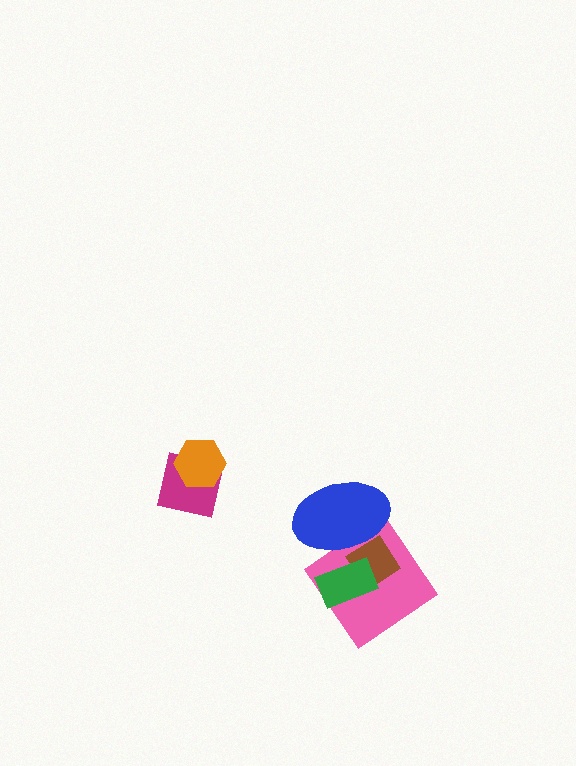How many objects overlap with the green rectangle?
3 objects overlap with the green rectangle.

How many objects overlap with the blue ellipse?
3 objects overlap with the blue ellipse.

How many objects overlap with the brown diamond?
3 objects overlap with the brown diamond.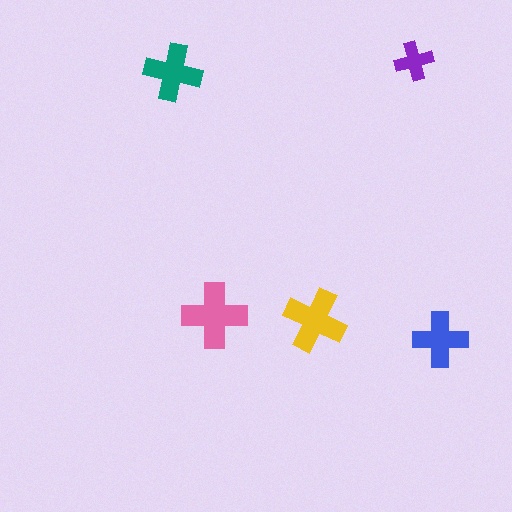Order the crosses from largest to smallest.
the pink one, the yellow one, the teal one, the blue one, the purple one.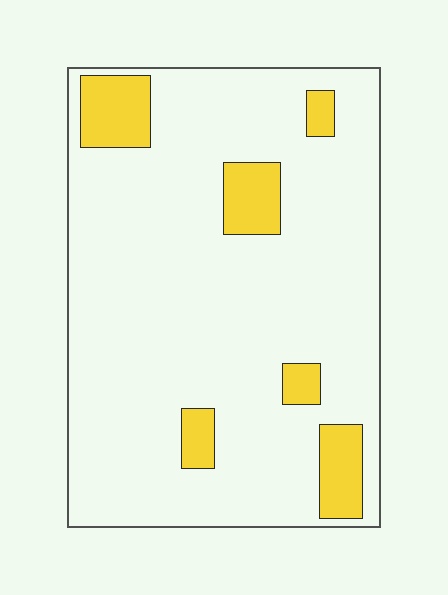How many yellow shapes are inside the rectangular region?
6.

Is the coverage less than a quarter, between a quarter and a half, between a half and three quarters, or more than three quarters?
Less than a quarter.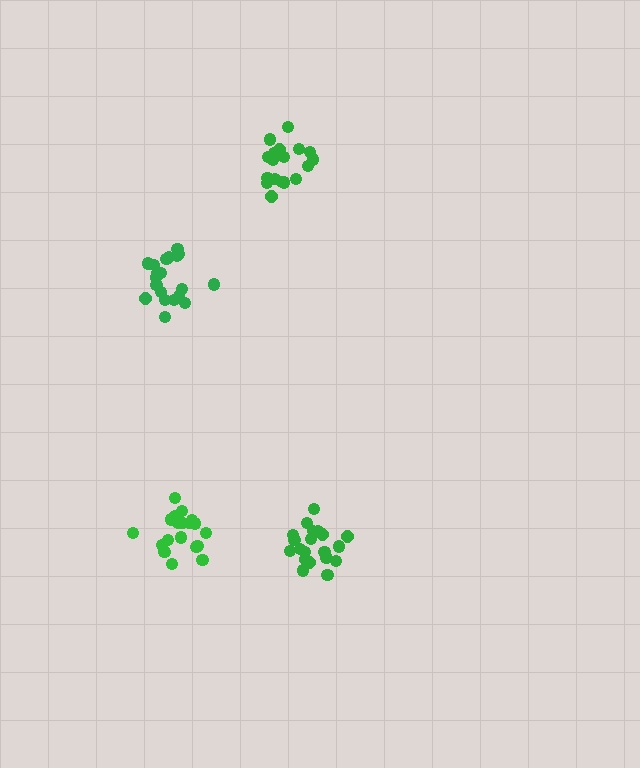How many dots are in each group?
Group 1: 20 dots, Group 2: 20 dots, Group 3: 20 dots, Group 4: 19 dots (79 total).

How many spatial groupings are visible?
There are 4 spatial groupings.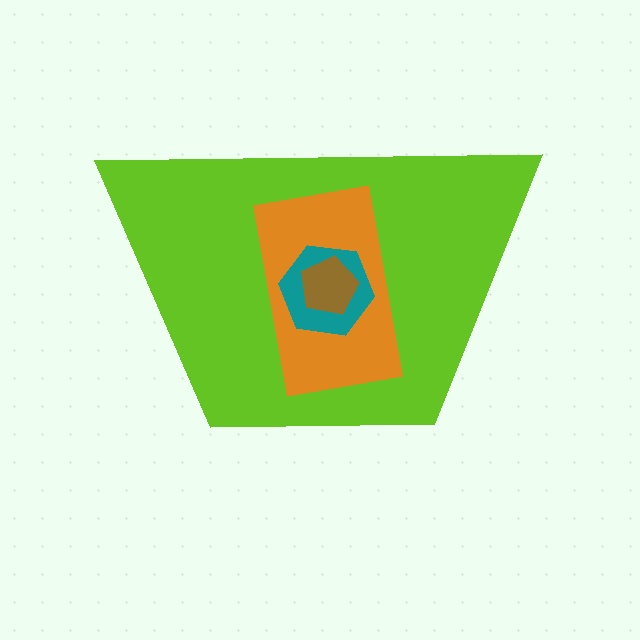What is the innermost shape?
The brown pentagon.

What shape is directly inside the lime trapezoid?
The orange rectangle.